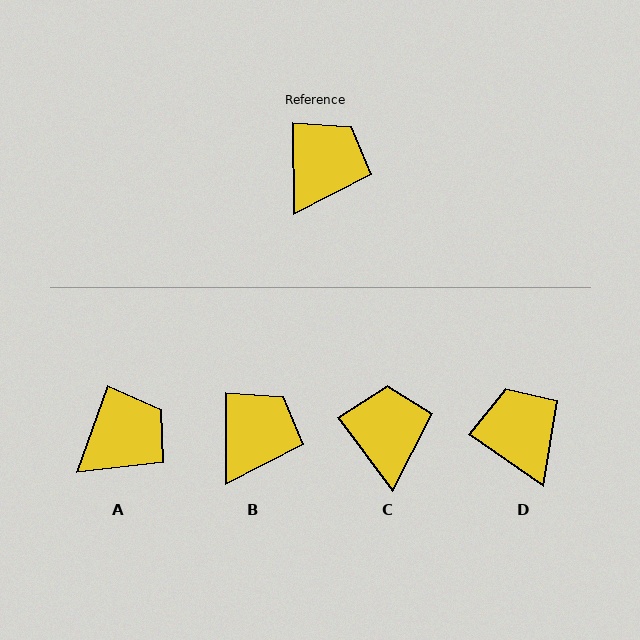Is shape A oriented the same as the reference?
No, it is off by about 20 degrees.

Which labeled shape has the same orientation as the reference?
B.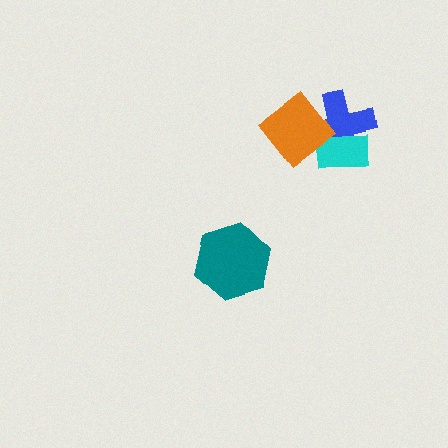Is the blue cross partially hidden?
Yes, it is partially covered by another shape.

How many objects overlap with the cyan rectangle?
2 objects overlap with the cyan rectangle.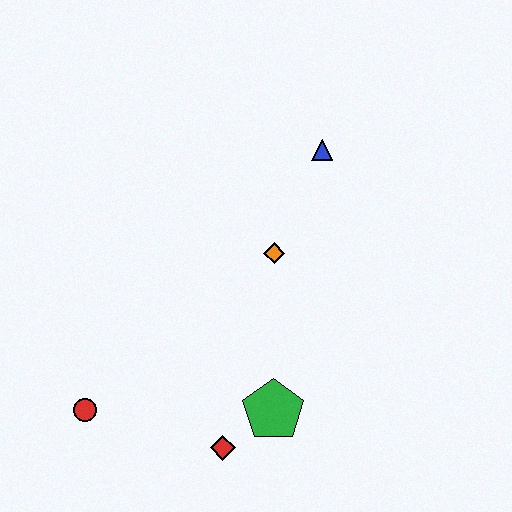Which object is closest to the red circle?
The red diamond is closest to the red circle.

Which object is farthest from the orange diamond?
The red circle is farthest from the orange diamond.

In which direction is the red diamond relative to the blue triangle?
The red diamond is below the blue triangle.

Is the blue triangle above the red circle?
Yes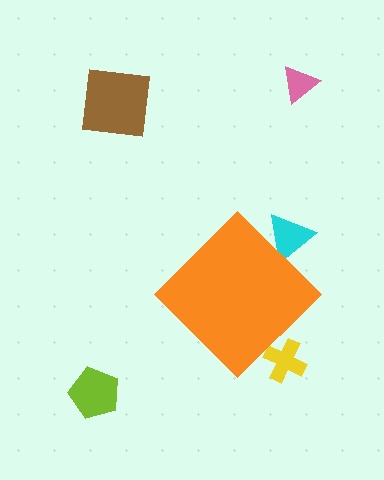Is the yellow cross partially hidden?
Yes, the yellow cross is partially hidden behind the orange diamond.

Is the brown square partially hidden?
No, the brown square is fully visible.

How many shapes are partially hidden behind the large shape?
2 shapes are partially hidden.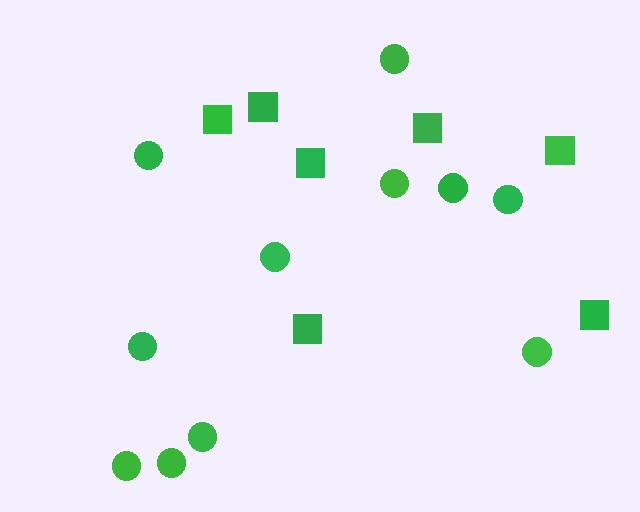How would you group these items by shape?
There are 2 groups: one group of squares (7) and one group of circles (11).